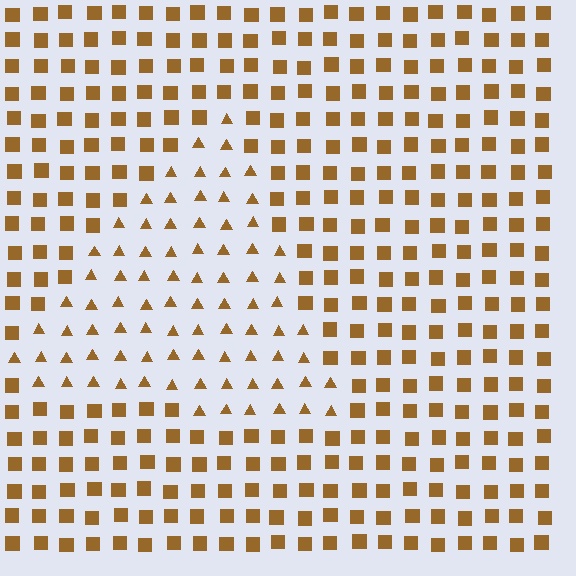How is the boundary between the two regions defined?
The boundary is defined by a change in element shape: triangles inside vs. squares outside. All elements share the same color and spacing.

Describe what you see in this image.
The image is filled with small brown elements arranged in a uniform grid. A triangle-shaped region contains triangles, while the surrounding area contains squares. The boundary is defined purely by the change in element shape.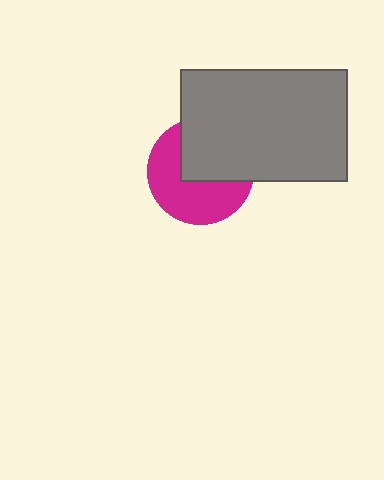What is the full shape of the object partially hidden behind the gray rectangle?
The partially hidden object is a magenta circle.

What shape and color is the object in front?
The object in front is a gray rectangle.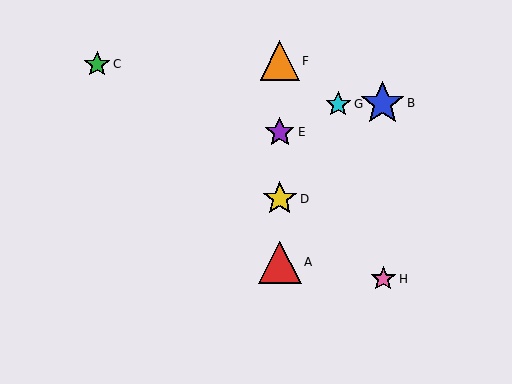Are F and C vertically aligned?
No, F is at x≈280 and C is at x≈97.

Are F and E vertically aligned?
Yes, both are at x≈280.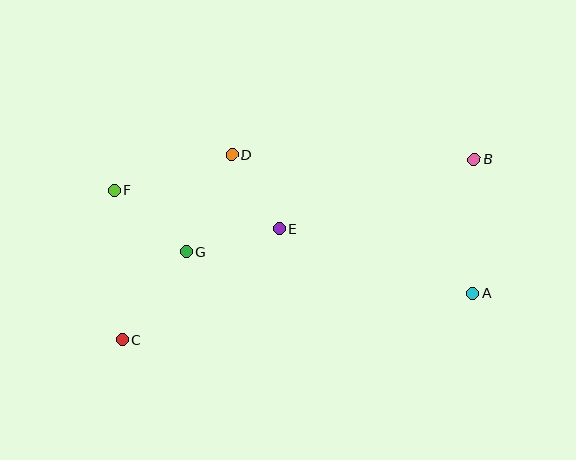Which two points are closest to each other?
Points D and E are closest to each other.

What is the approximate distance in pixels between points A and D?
The distance between A and D is approximately 278 pixels.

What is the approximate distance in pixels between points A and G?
The distance between A and G is approximately 289 pixels.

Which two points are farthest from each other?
Points B and C are farthest from each other.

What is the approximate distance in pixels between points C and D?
The distance between C and D is approximately 215 pixels.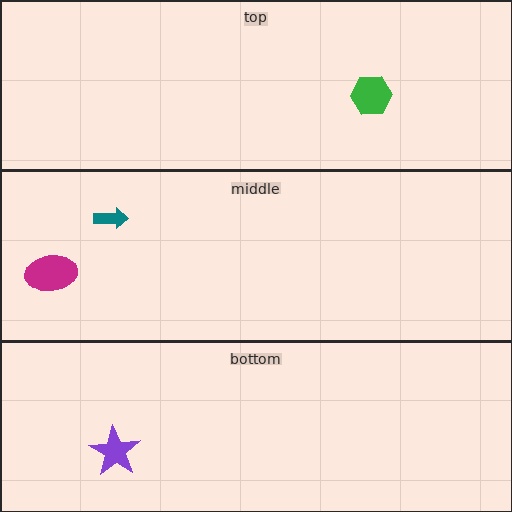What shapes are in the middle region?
The teal arrow, the magenta ellipse.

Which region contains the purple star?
The bottom region.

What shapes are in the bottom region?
The purple star.